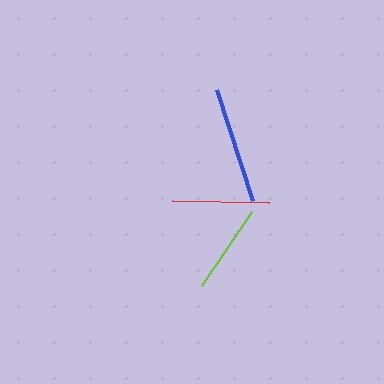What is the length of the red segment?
The red segment is approximately 97 pixels long.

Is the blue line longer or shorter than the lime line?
The blue line is longer than the lime line.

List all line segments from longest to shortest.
From longest to shortest: blue, red, lime.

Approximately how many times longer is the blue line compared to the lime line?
The blue line is approximately 1.3 times the length of the lime line.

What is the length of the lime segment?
The lime segment is approximately 89 pixels long.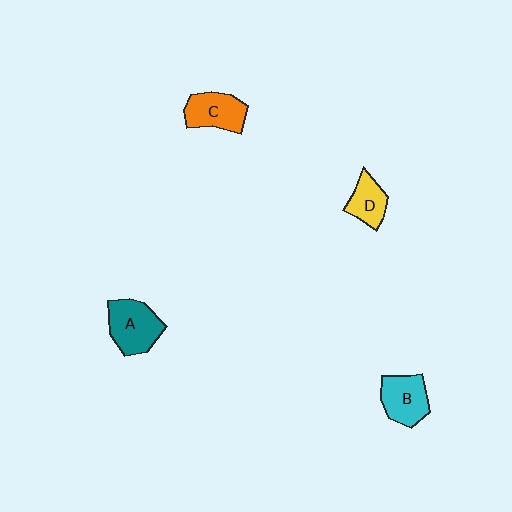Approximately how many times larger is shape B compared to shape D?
Approximately 1.3 times.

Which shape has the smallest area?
Shape D (yellow).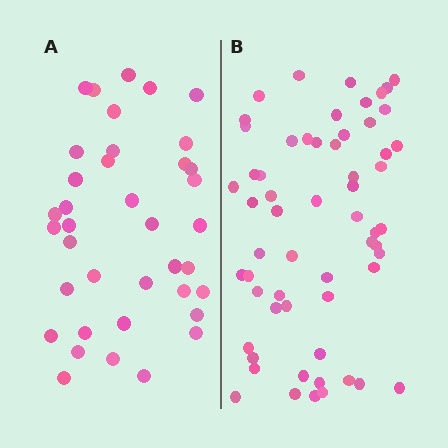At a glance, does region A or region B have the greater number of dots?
Region B (the right region) has more dots.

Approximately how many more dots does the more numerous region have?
Region B has approximately 20 more dots than region A.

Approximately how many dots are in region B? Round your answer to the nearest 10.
About 60 dots. (The exact count is 59, which rounds to 60.)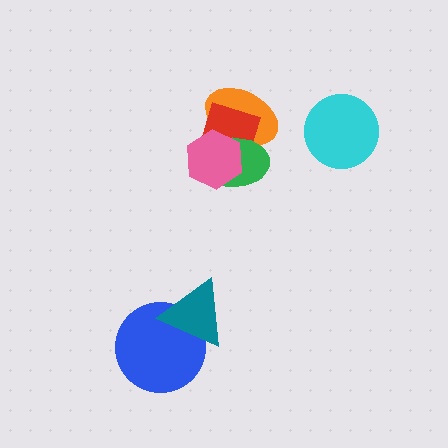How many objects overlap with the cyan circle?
0 objects overlap with the cyan circle.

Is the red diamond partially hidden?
Yes, it is partially covered by another shape.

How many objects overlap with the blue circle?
1 object overlaps with the blue circle.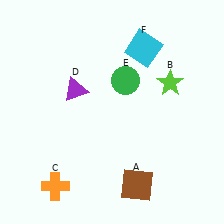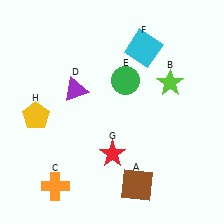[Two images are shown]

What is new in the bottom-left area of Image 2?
A yellow pentagon (H) was added in the bottom-left area of Image 2.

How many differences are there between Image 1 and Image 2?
There are 2 differences between the two images.